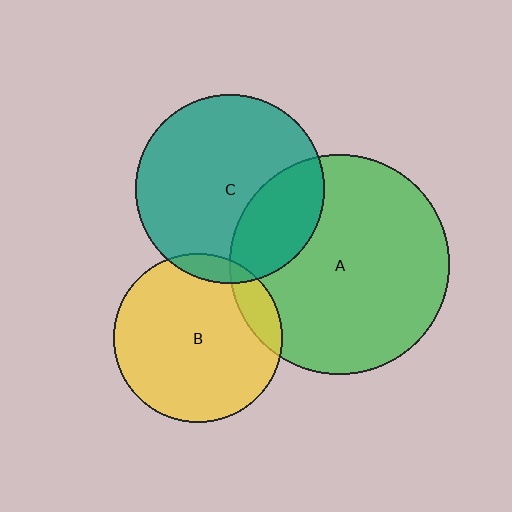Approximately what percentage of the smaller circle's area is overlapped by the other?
Approximately 10%.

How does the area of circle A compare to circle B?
Approximately 1.7 times.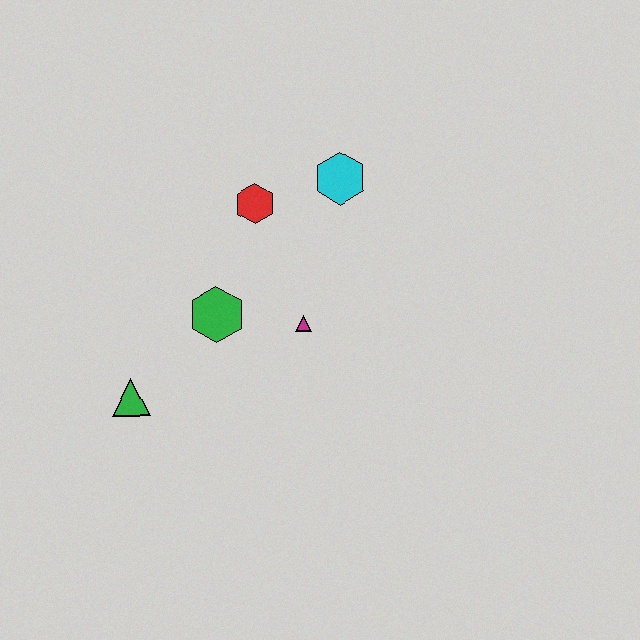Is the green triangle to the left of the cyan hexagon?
Yes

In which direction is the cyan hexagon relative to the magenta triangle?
The cyan hexagon is above the magenta triangle.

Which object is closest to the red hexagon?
The cyan hexagon is closest to the red hexagon.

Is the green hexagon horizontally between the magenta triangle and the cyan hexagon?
No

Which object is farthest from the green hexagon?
The cyan hexagon is farthest from the green hexagon.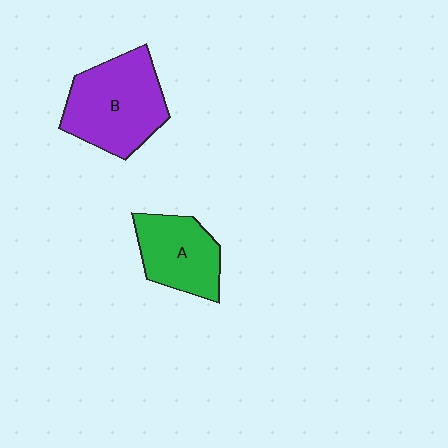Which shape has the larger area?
Shape B (purple).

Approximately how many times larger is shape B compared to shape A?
Approximately 1.4 times.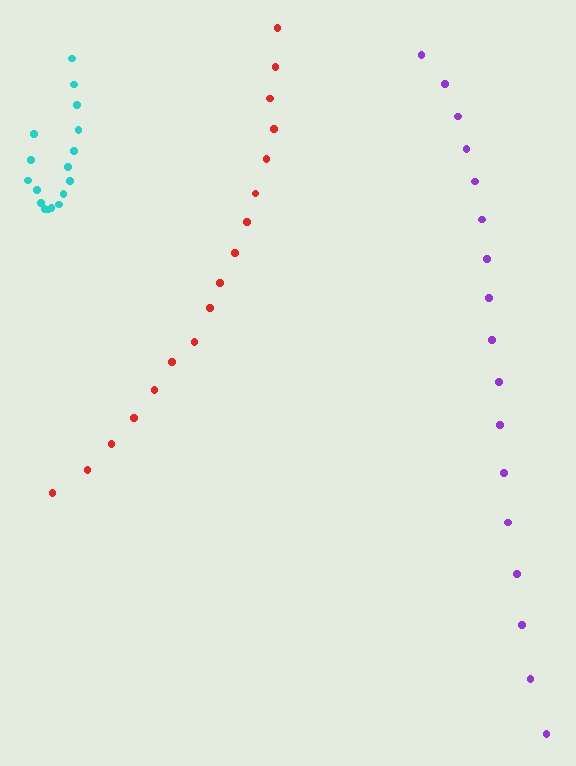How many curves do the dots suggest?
There are 3 distinct paths.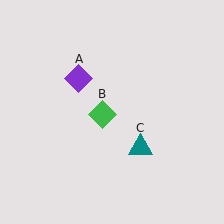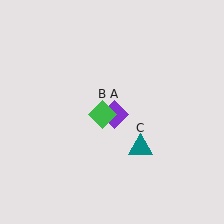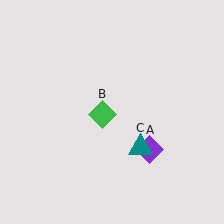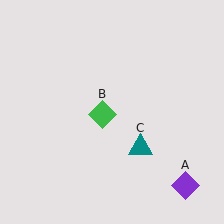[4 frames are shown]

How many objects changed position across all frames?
1 object changed position: purple diamond (object A).